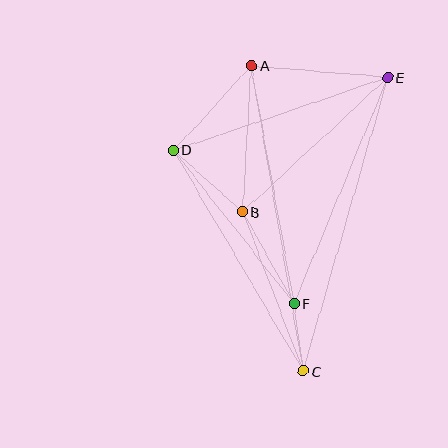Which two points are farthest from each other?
Points A and C are farthest from each other.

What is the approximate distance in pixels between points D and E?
The distance between D and E is approximately 226 pixels.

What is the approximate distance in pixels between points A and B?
The distance between A and B is approximately 147 pixels.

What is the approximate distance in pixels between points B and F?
The distance between B and F is approximately 106 pixels.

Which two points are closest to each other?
Points C and F are closest to each other.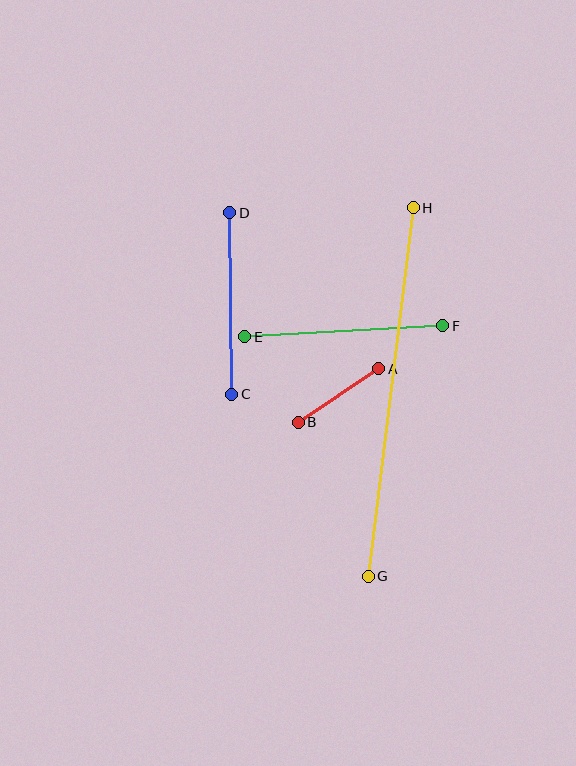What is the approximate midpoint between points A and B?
The midpoint is at approximately (339, 396) pixels.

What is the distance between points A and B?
The distance is approximately 97 pixels.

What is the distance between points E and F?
The distance is approximately 198 pixels.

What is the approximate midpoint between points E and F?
The midpoint is at approximately (344, 331) pixels.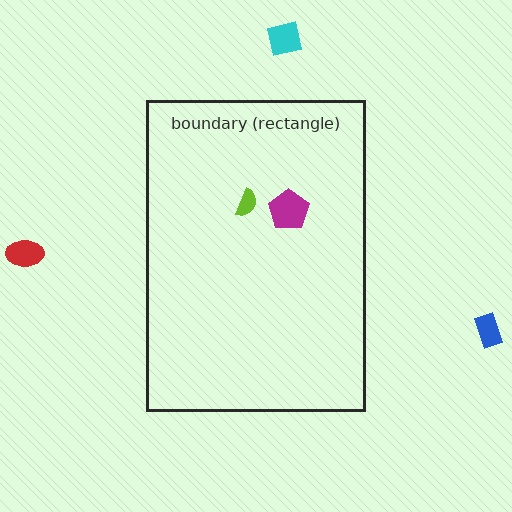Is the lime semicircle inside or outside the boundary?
Inside.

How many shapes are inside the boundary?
2 inside, 3 outside.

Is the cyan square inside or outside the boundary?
Outside.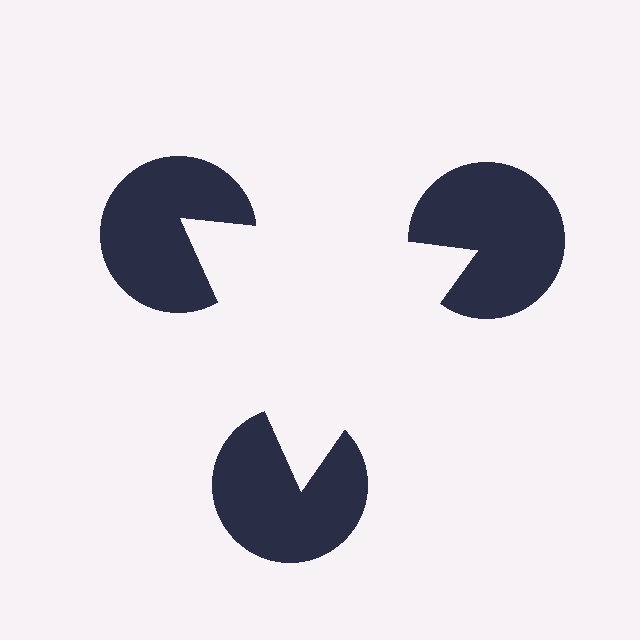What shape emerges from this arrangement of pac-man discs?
An illusory triangle — its edges are inferred from the aligned wedge cuts in the pac-man discs, not physically drawn.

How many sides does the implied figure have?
3 sides.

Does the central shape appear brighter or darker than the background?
It typically appears slightly brighter than the background, even though no actual brightness change is drawn.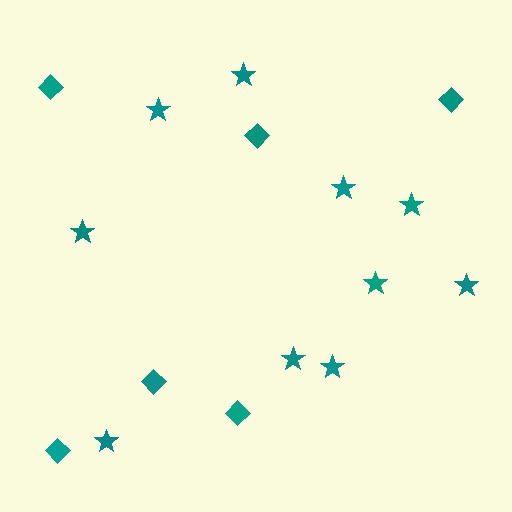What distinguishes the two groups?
There are 2 groups: one group of stars (10) and one group of diamonds (6).